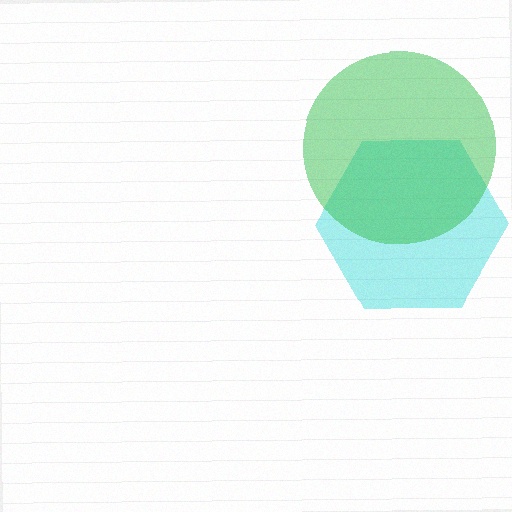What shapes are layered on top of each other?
The layered shapes are: a cyan hexagon, a green circle.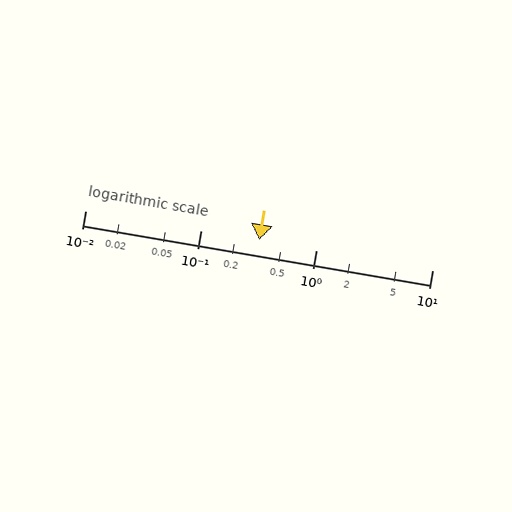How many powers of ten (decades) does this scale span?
The scale spans 3 decades, from 0.01 to 10.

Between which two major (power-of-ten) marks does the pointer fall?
The pointer is between 0.1 and 1.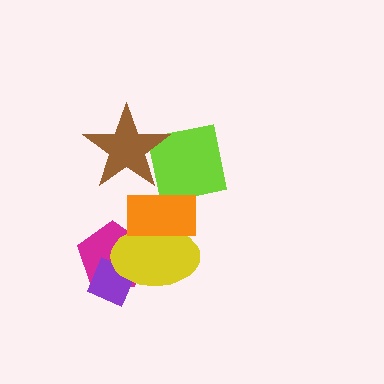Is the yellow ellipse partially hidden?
Yes, it is partially covered by another shape.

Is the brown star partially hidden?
No, no other shape covers it.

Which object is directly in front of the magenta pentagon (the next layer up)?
The purple diamond is directly in front of the magenta pentagon.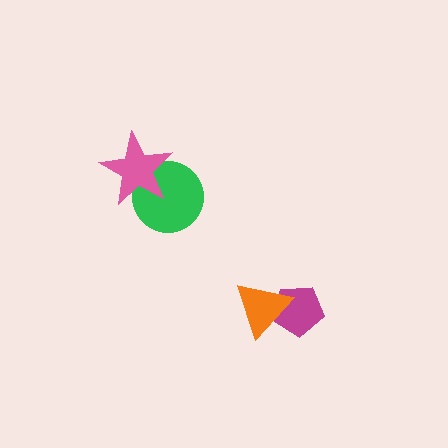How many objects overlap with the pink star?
1 object overlaps with the pink star.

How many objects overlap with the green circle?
1 object overlaps with the green circle.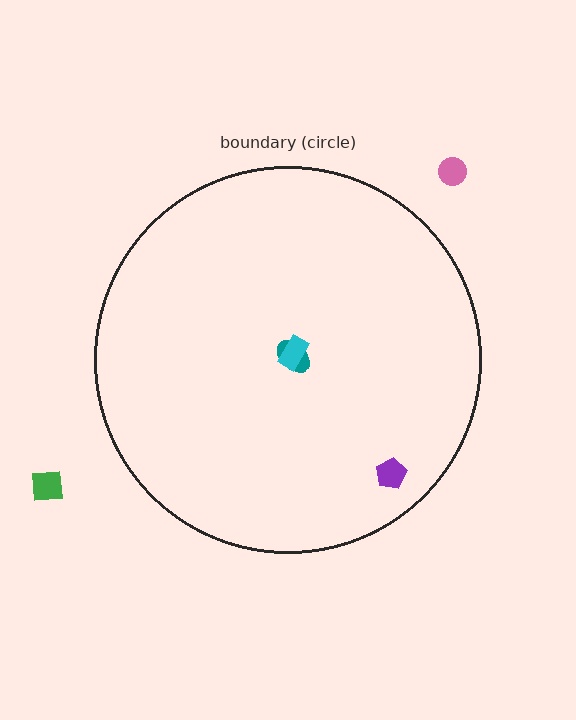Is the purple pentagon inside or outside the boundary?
Inside.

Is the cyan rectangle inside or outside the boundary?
Inside.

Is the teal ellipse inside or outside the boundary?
Inside.